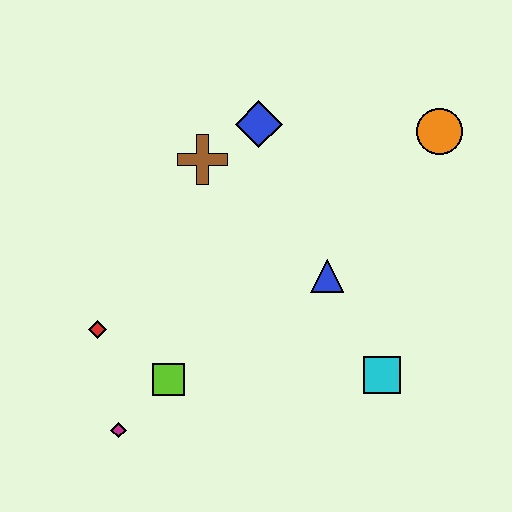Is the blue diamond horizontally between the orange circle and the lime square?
Yes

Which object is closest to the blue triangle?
The cyan square is closest to the blue triangle.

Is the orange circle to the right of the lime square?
Yes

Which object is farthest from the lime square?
The orange circle is farthest from the lime square.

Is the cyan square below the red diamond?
Yes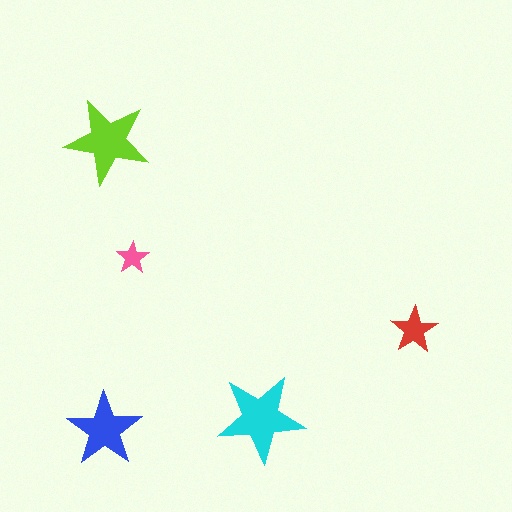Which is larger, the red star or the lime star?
The lime one.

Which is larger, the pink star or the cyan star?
The cyan one.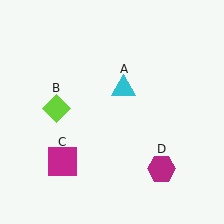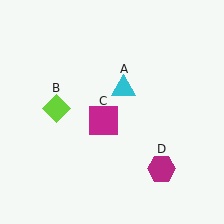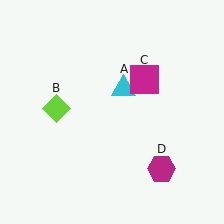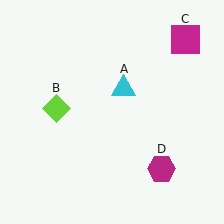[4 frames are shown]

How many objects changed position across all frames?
1 object changed position: magenta square (object C).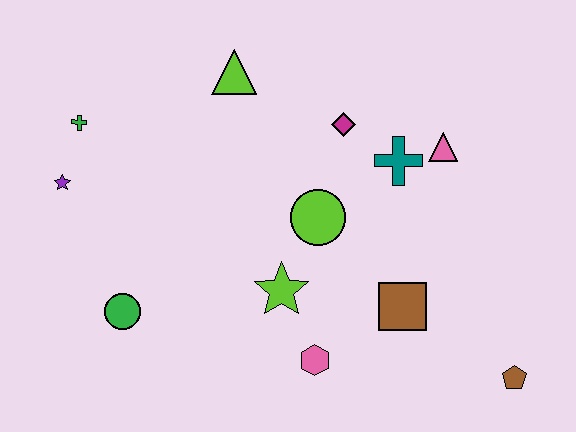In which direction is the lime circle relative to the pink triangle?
The lime circle is to the left of the pink triangle.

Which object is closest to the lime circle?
The lime star is closest to the lime circle.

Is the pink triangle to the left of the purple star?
No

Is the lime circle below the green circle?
No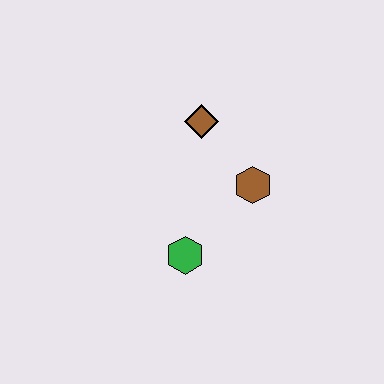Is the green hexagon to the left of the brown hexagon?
Yes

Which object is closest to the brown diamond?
The brown hexagon is closest to the brown diamond.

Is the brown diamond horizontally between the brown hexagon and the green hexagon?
Yes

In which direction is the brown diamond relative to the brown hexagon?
The brown diamond is above the brown hexagon.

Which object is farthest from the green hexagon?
The brown diamond is farthest from the green hexagon.